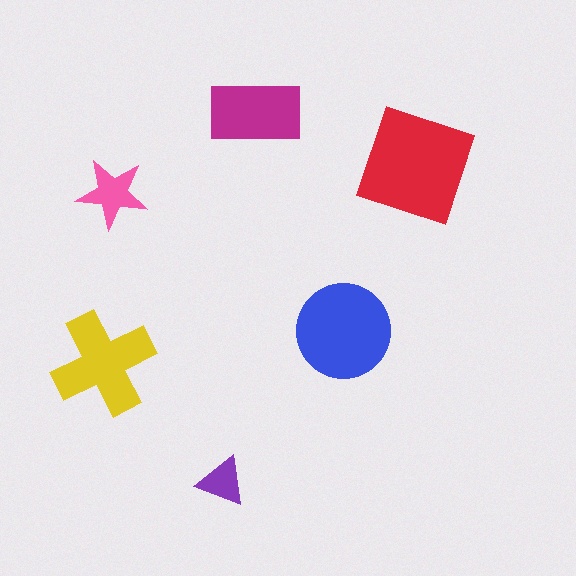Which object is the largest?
The red square.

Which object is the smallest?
The purple triangle.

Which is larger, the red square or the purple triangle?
The red square.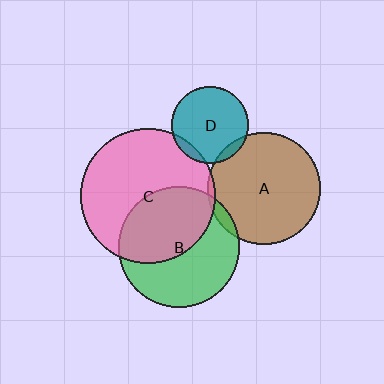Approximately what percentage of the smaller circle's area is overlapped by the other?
Approximately 50%.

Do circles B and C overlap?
Yes.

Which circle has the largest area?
Circle C (pink).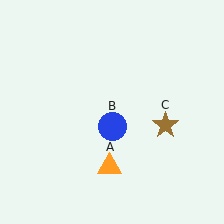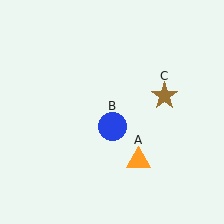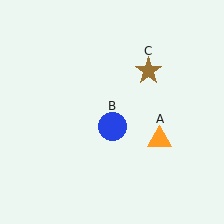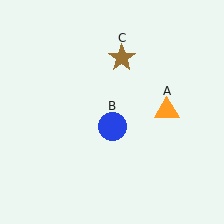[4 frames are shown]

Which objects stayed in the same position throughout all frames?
Blue circle (object B) remained stationary.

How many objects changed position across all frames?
2 objects changed position: orange triangle (object A), brown star (object C).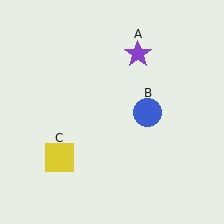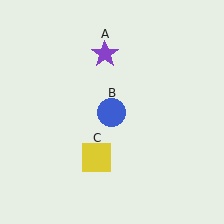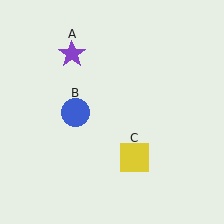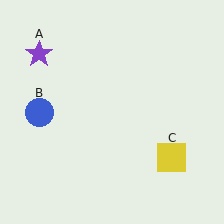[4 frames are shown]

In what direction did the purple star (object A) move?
The purple star (object A) moved left.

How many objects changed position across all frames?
3 objects changed position: purple star (object A), blue circle (object B), yellow square (object C).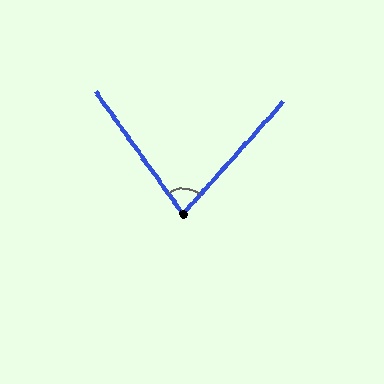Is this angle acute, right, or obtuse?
It is acute.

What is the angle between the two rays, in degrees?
Approximately 77 degrees.